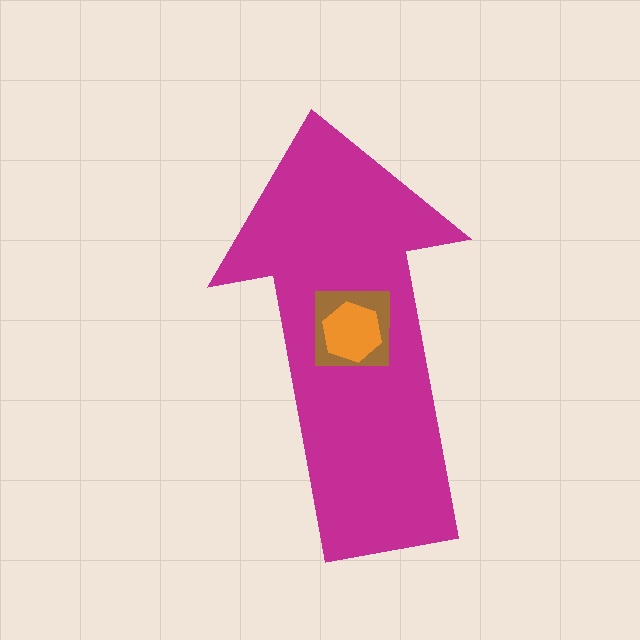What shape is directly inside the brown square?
The orange hexagon.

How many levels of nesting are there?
3.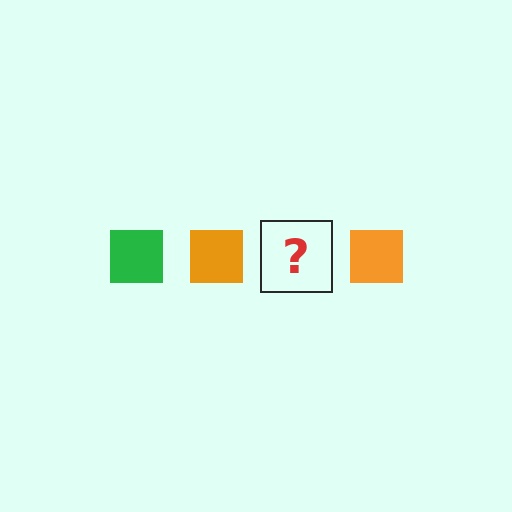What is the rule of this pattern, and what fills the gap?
The rule is that the pattern cycles through green, orange squares. The gap should be filled with a green square.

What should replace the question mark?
The question mark should be replaced with a green square.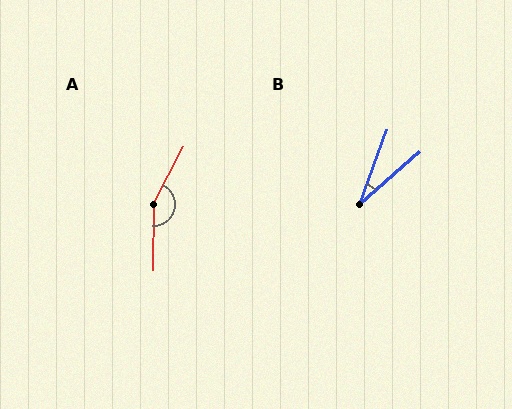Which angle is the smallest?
B, at approximately 28 degrees.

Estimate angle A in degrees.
Approximately 153 degrees.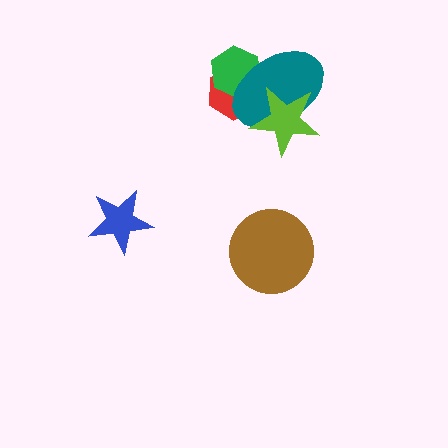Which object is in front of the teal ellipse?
The lime star is in front of the teal ellipse.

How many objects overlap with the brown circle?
0 objects overlap with the brown circle.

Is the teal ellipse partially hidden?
Yes, it is partially covered by another shape.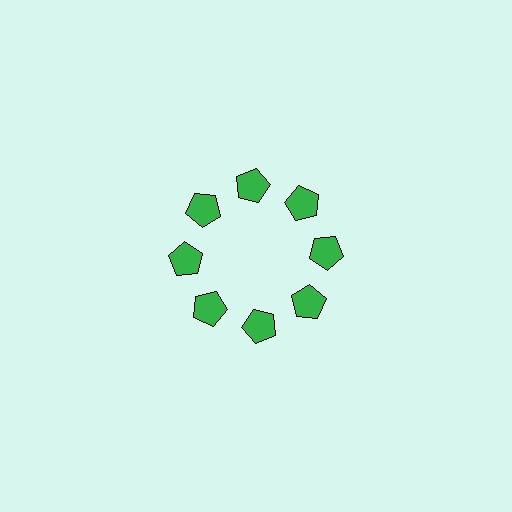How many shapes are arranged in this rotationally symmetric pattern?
There are 8 shapes, arranged in 8 groups of 1.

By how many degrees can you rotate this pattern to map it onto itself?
The pattern maps onto itself every 45 degrees of rotation.